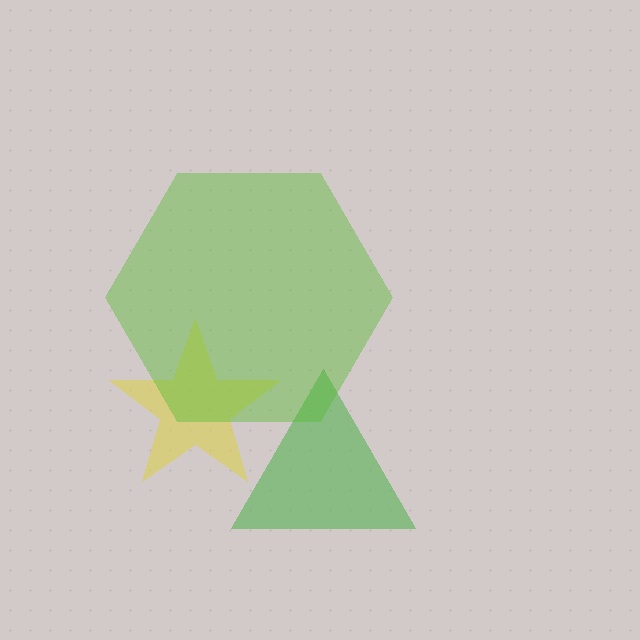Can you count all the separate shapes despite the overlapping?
Yes, there are 3 separate shapes.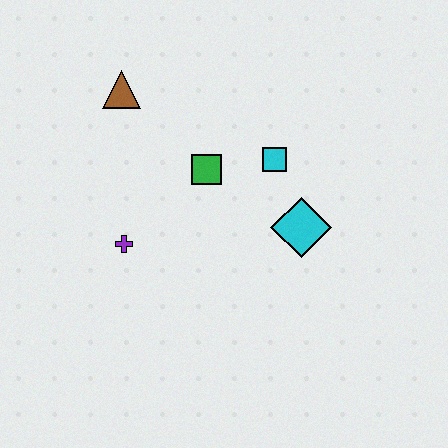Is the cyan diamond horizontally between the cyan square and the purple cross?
No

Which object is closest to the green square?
The cyan square is closest to the green square.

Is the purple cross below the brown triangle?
Yes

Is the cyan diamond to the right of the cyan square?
Yes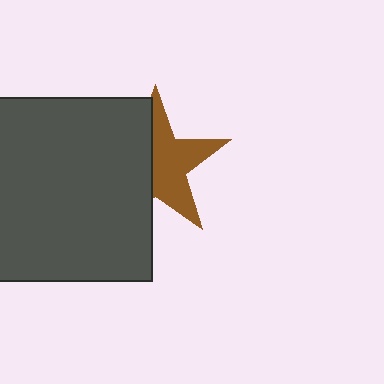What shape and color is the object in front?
The object in front is a dark gray square.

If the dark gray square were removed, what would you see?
You would see the complete brown star.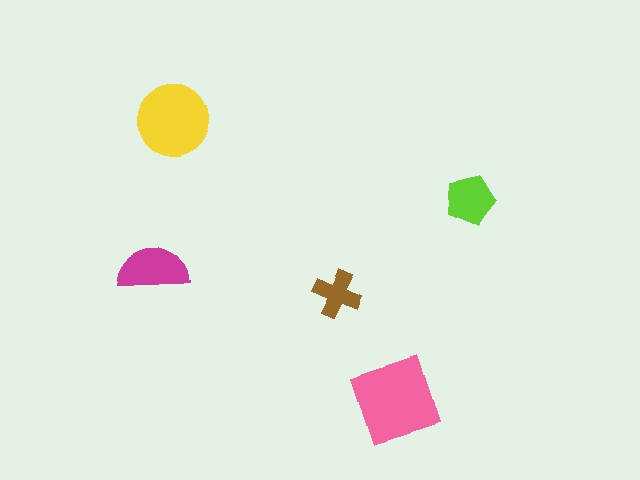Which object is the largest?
The pink diamond.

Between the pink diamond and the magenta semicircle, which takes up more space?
The pink diamond.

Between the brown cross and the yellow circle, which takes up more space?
The yellow circle.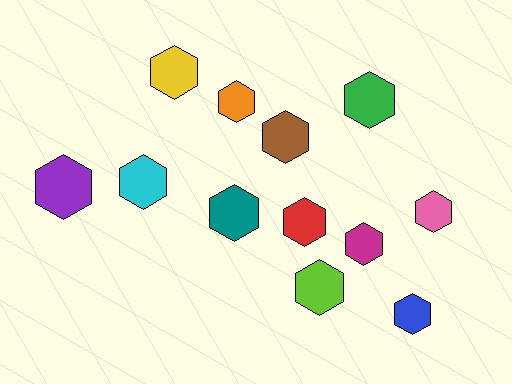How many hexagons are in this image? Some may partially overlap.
There are 12 hexagons.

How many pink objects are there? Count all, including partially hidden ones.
There is 1 pink object.